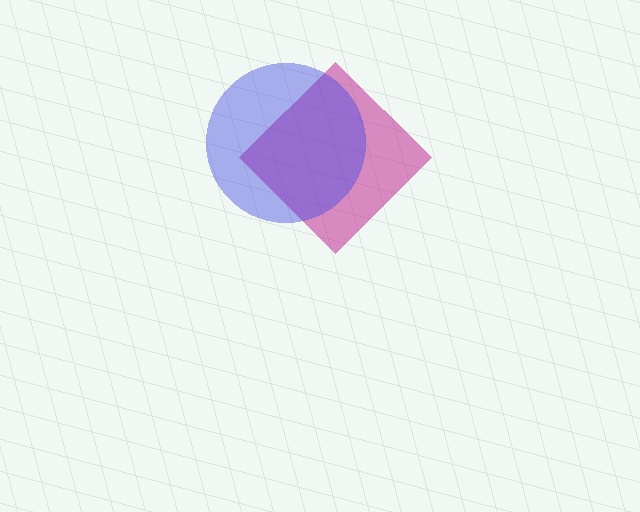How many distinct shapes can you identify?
There are 2 distinct shapes: a magenta diamond, a blue circle.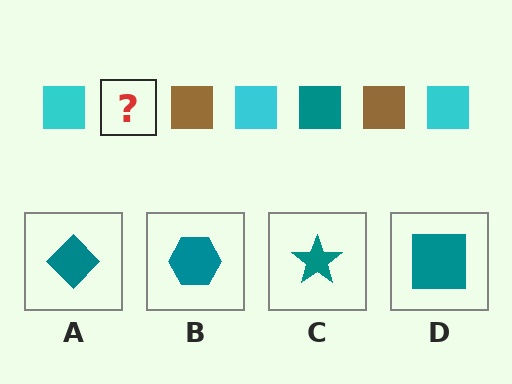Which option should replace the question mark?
Option D.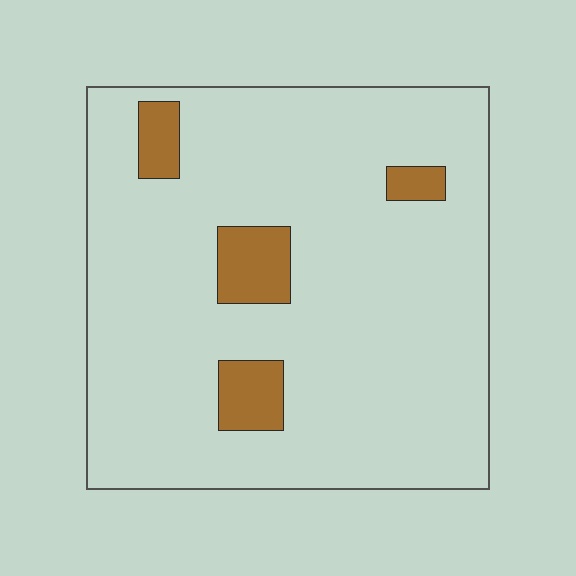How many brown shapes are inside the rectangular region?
4.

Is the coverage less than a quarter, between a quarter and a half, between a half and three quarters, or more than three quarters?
Less than a quarter.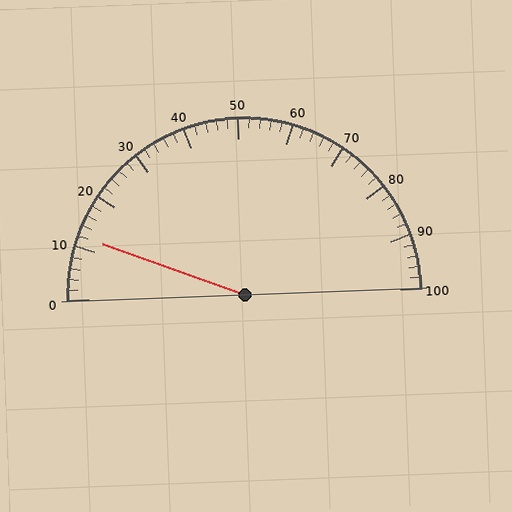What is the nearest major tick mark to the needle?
The nearest major tick mark is 10.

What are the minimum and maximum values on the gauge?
The gauge ranges from 0 to 100.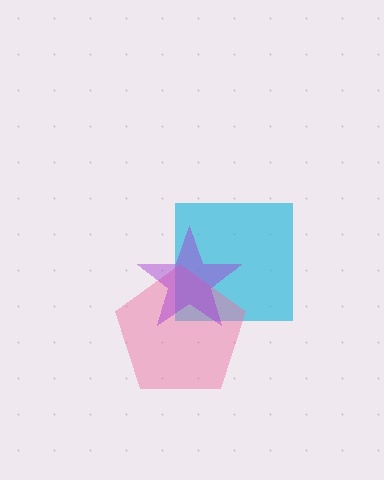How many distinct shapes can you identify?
There are 3 distinct shapes: a cyan square, a pink pentagon, a purple star.